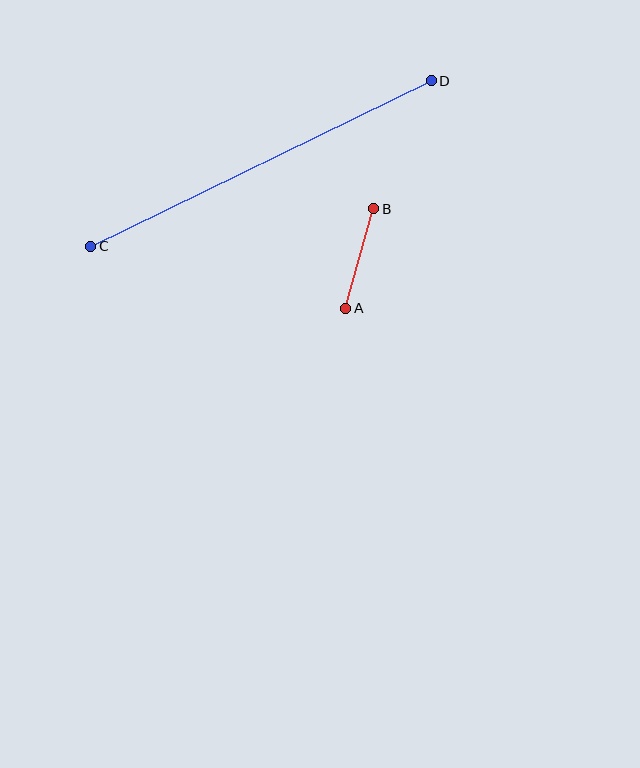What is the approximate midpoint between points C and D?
The midpoint is at approximately (261, 164) pixels.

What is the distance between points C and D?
The distance is approximately 379 pixels.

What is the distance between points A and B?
The distance is approximately 103 pixels.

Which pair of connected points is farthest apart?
Points C and D are farthest apart.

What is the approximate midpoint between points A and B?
The midpoint is at approximately (360, 259) pixels.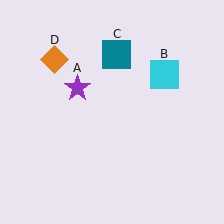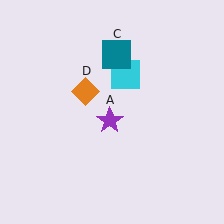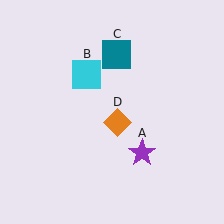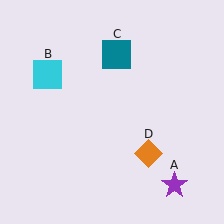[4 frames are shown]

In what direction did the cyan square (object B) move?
The cyan square (object B) moved left.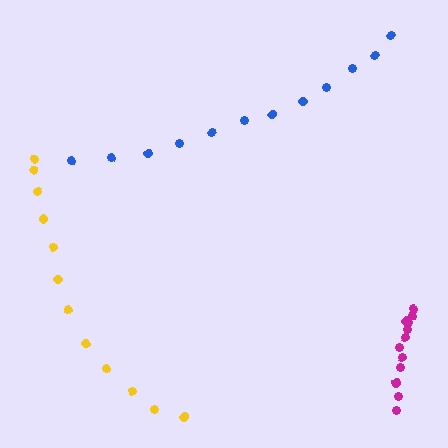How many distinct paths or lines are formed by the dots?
There are 3 distinct paths.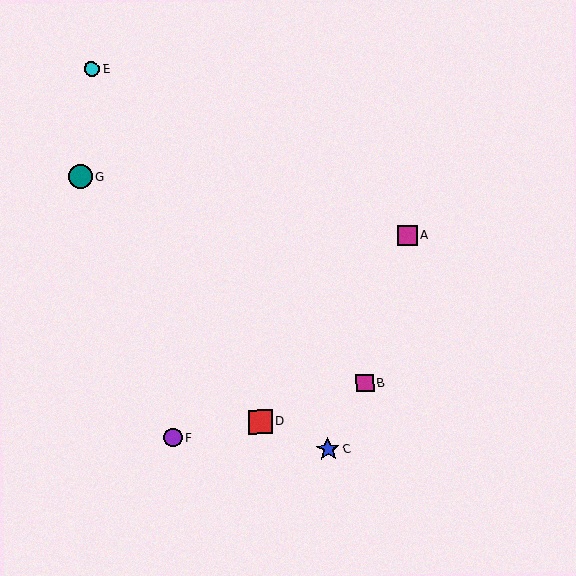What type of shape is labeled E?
Shape E is a cyan circle.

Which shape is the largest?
The teal circle (labeled G) is the largest.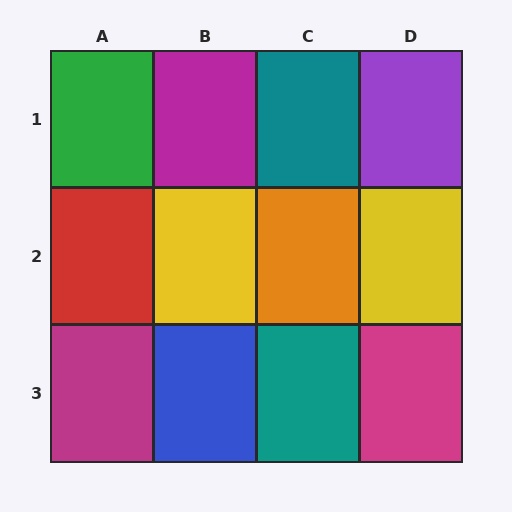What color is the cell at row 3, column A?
Magenta.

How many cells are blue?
1 cell is blue.